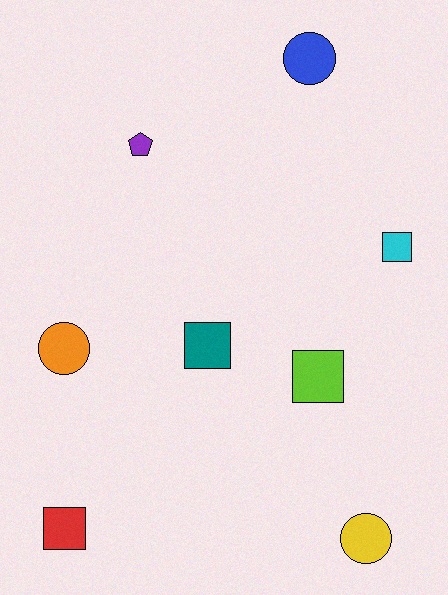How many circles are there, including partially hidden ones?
There are 3 circles.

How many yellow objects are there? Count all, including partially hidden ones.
There is 1 yellow object.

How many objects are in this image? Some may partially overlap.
There are 8 objects.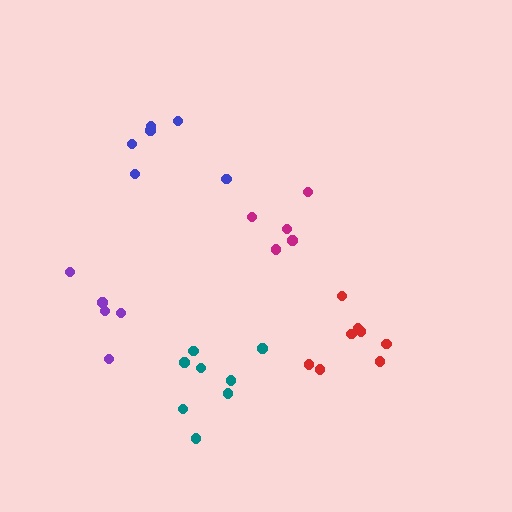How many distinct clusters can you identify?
There are 5 distinct clusters.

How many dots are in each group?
Group 1: 6 dots, Group 2: 5 dots, Group 3: 8 dots, Group 4: 8 dots, Group 5: 5 dots (32 total).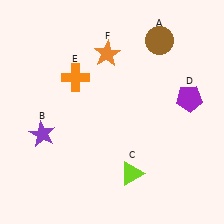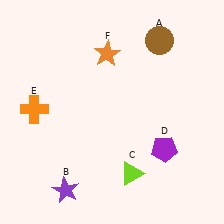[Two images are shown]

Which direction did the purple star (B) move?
The purple star (B) moved down.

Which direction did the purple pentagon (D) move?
The purple pentagon (D) moved down.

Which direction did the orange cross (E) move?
The orange cross (E) moved left.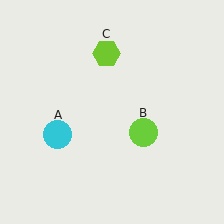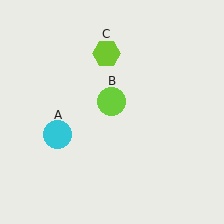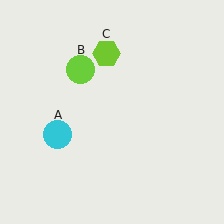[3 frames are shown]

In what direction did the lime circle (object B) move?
The lime circle (object B) moved up and to the left.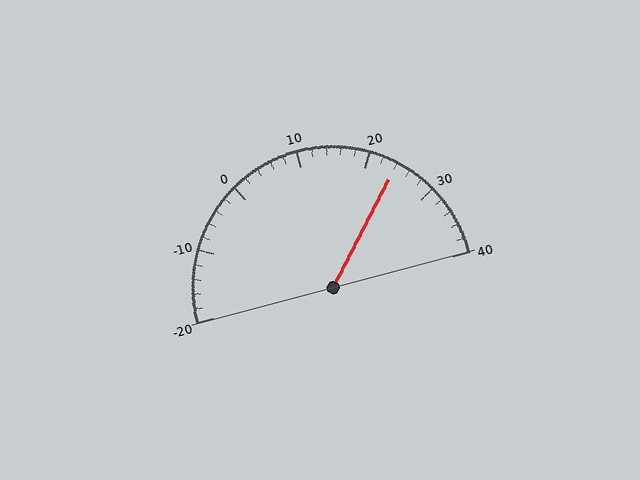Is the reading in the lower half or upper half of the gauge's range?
The reading is in the upper half of the range (-20 to 40).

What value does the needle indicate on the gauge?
The needle indicates approximately 24.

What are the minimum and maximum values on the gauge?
The gauge ranges from -20 to 40.